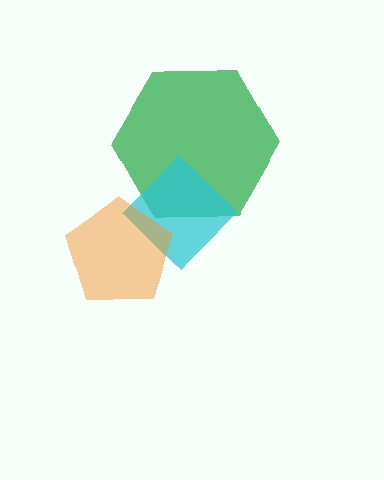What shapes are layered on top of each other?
The layered shapes are: a green hexagon, a cyan diamond, an orange pentagon.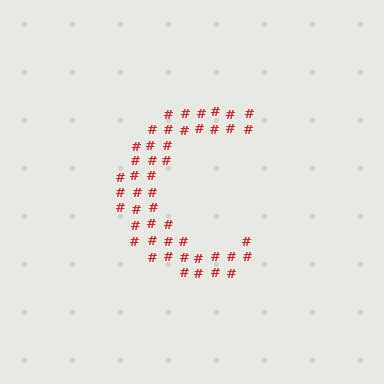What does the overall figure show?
The overall figure shows the letter C.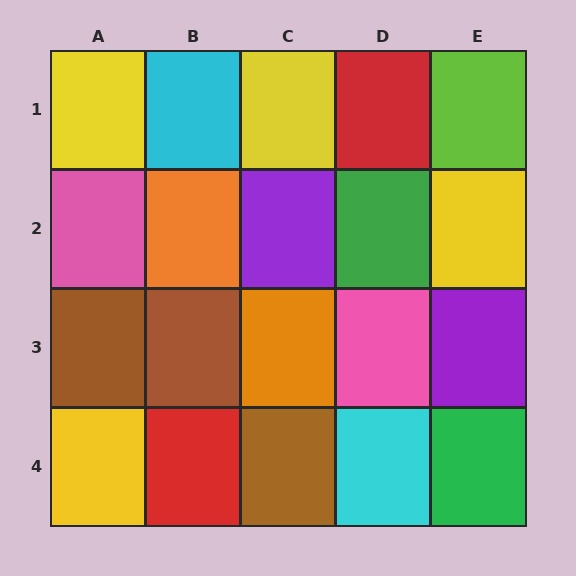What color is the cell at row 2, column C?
Purple.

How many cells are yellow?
4 cells are yellow.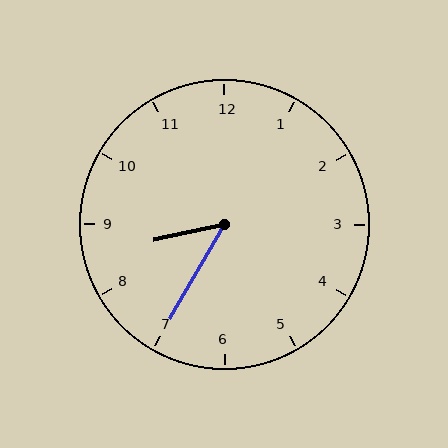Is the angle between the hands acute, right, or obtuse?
It is acute.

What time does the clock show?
8:35.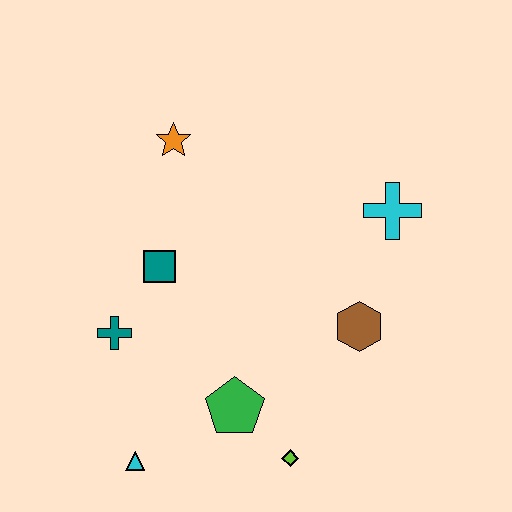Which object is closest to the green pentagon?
The lime diamond is closest to the green pentagon.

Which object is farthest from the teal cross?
The cyan cross is farthest from the teal cross.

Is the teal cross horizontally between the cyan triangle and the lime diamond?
No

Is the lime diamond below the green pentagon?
Yes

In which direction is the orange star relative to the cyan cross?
The orange star is to the left of the cyan cross.